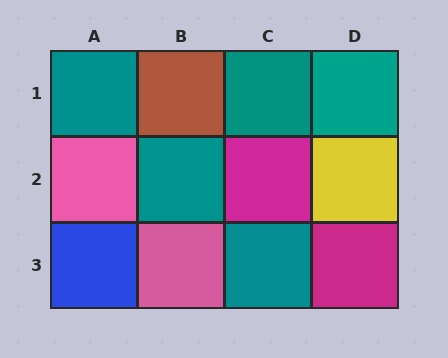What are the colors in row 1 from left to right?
Teal, brown, teal, teal.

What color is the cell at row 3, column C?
Teal.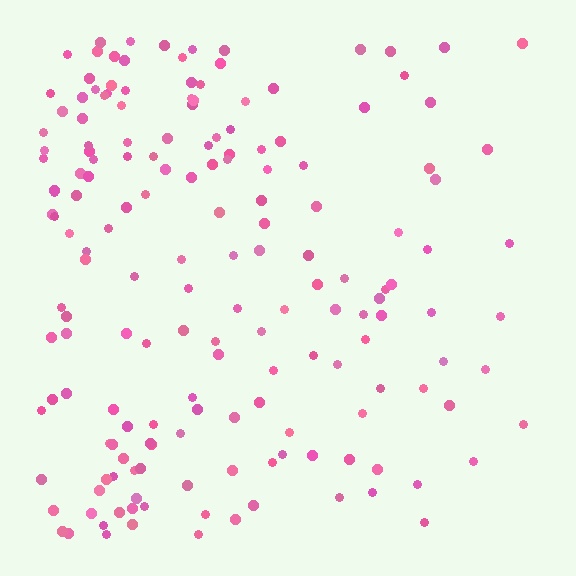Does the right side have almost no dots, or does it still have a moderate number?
Still a moderate number, just noticeably fewer than the left.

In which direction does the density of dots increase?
From right to left, with the left side densest.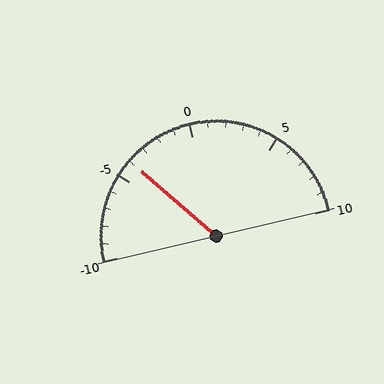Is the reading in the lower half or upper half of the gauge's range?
The reading is in the lower half of the range (-10 to 10).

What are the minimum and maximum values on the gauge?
The gauge ranges from -10 to 10.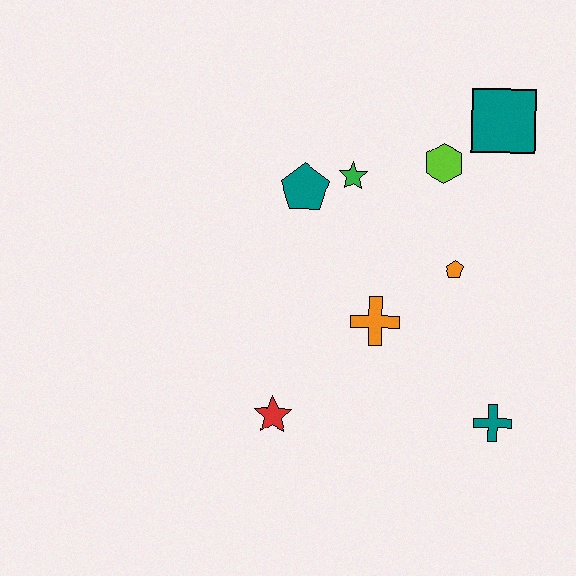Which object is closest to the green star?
The teal pentagon is closest to the green star.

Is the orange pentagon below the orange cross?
No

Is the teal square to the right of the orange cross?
Yes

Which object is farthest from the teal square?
The red star is farthest from the teal square.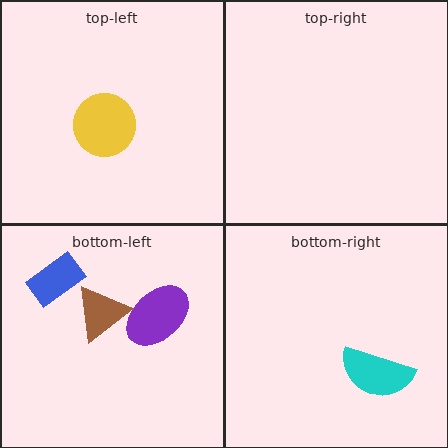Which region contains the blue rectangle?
The bottom-left region.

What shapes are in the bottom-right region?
The cyan semicircle.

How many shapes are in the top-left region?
1.